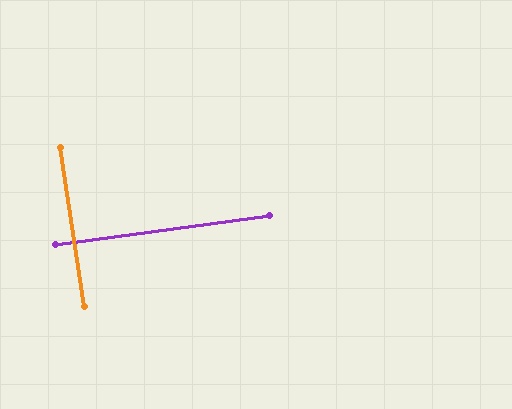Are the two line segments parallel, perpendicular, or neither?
Perpendicular — they meet at approximately 89°.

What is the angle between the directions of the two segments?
Approximately 89 degrees.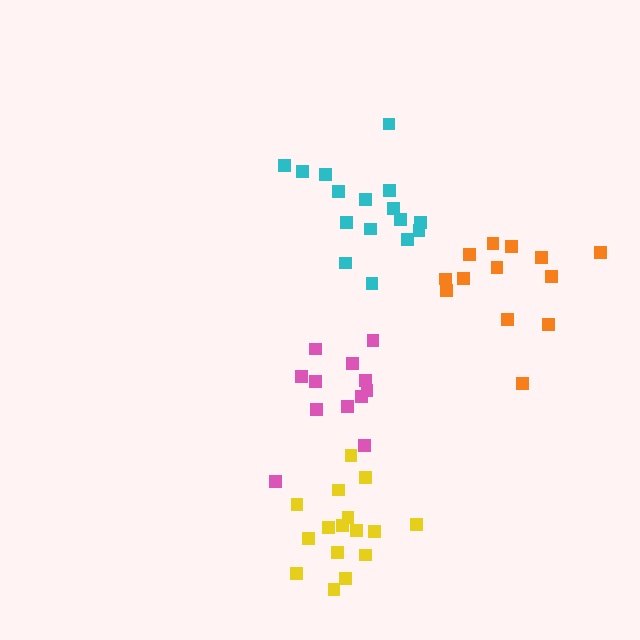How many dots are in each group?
Group 1: 16 dots, Group 2: 12 dots, Group 3: 16 dots, Group 4: 13 dots (57 total).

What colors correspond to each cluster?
The clusters are colored: cyan, pink, yellow, orange.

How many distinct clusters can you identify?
There are 4 distinct clusters.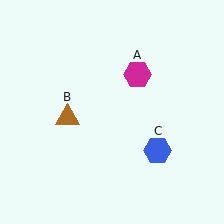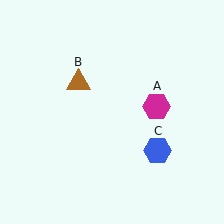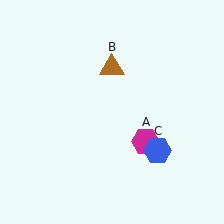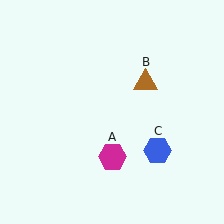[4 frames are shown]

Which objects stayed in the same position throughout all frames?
Blue hexagon (object C) remained stationary.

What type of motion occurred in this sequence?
The magenta hexagon (object A), brown triangle (object B) rotated clockwise around the center of the scene.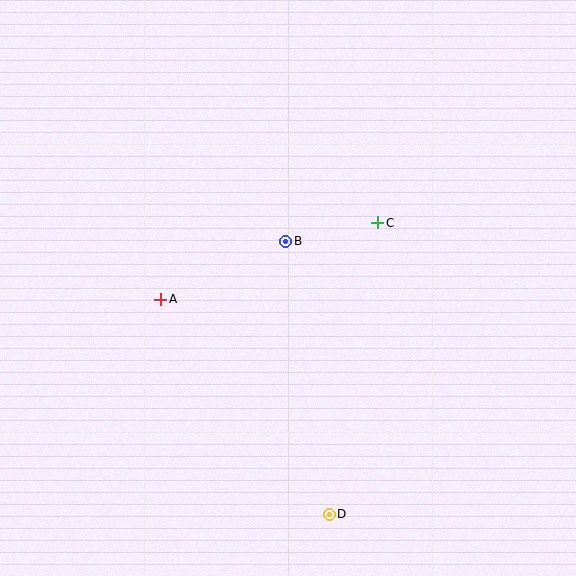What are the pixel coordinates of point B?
Point B is at (286, 241).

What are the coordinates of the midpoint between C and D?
The midpoint between C and D is at (353, 368).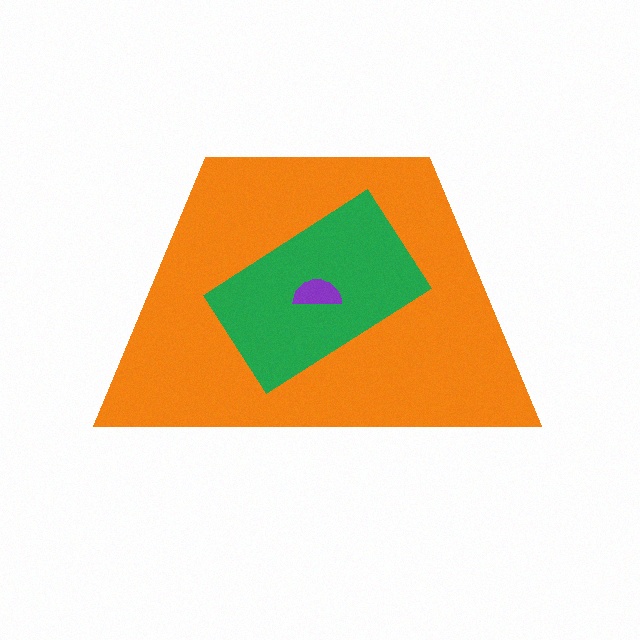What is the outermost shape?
The orange trapezoid.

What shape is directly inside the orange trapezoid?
The green rectangle.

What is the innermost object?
The purple semicircle.